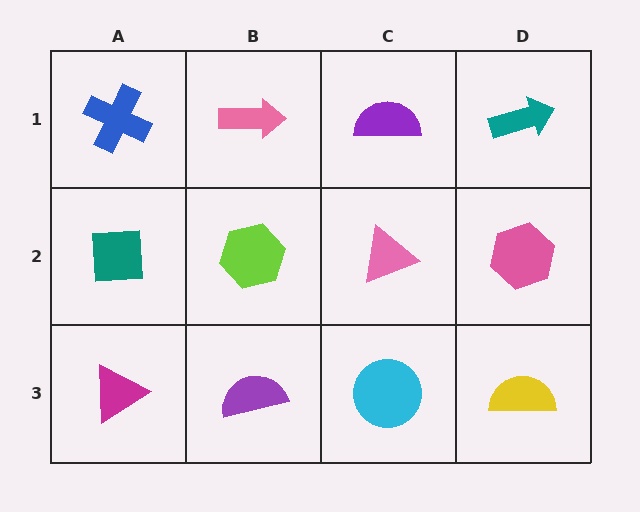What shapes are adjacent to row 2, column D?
A teal arrow (row 1, column D), a yellow semicircle (row 3, column D), a pink triangle (row 2, column C).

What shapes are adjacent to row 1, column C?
A pink triangle (row 2, column C), a pink arrow (row 1, column B), a teal arrow (row 1, column D).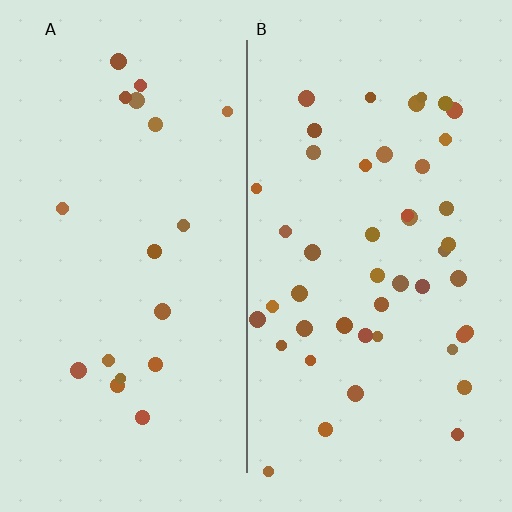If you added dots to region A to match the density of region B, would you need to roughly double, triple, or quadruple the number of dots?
Approximately double.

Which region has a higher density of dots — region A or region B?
B (the right).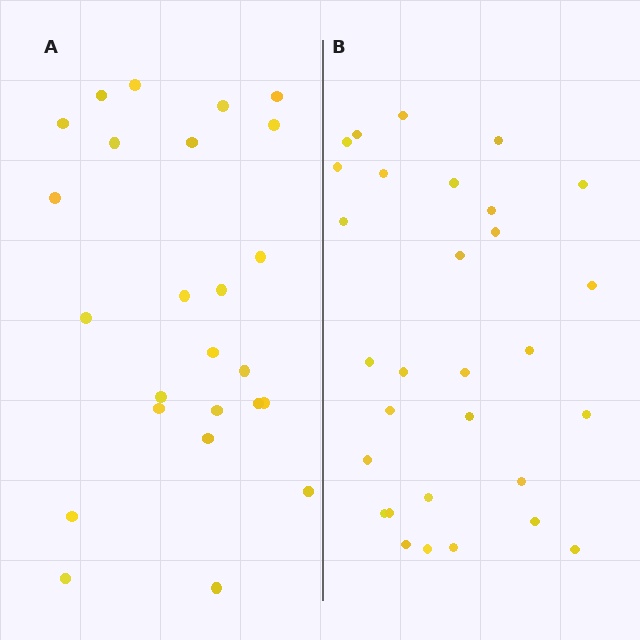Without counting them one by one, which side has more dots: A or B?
Region B (the right region) has more dots.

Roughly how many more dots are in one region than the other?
Region B has about 5 more dots than region A.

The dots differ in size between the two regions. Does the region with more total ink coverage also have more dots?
No. Region A has more total ink coverage because its dots are larger, but region B actually contains more individual dots. Total area can be misleading — the number of items is what matters here.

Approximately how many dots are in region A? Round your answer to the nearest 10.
About 20 dots. (The exact count is 25, which rounds to 20.)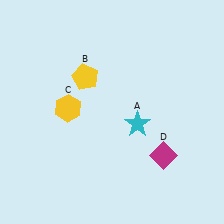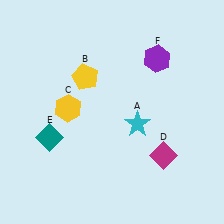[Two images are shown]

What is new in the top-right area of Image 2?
A purple hexagon (F) was added in the top-right area of Image 2.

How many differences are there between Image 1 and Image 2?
There are 2 differences between the two images.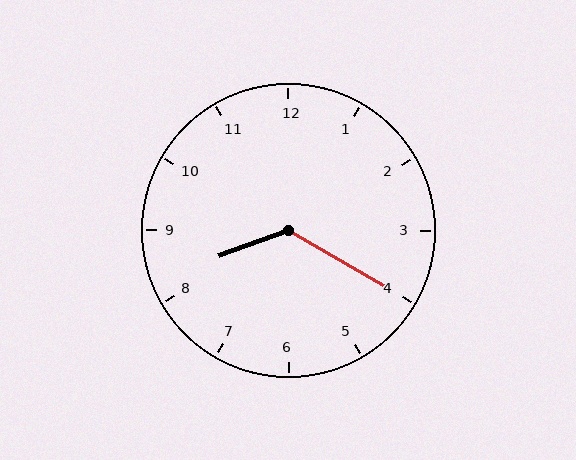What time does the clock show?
8:20.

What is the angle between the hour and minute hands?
Approximately 130 degrees.